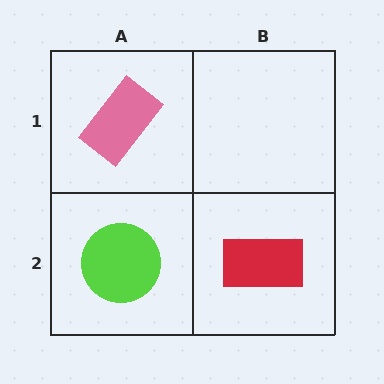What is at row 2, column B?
A red rectangle.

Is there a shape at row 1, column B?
No, that cell is empty.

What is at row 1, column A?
A pink rectangle.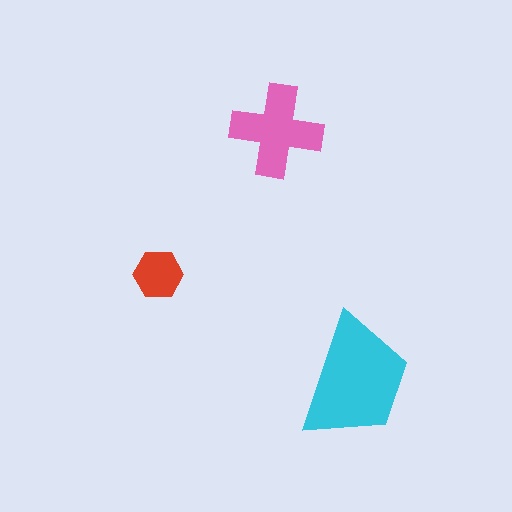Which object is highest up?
The pink cross is topmost.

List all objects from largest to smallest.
The cyan trapezoid, the pink cross, the red hexagon.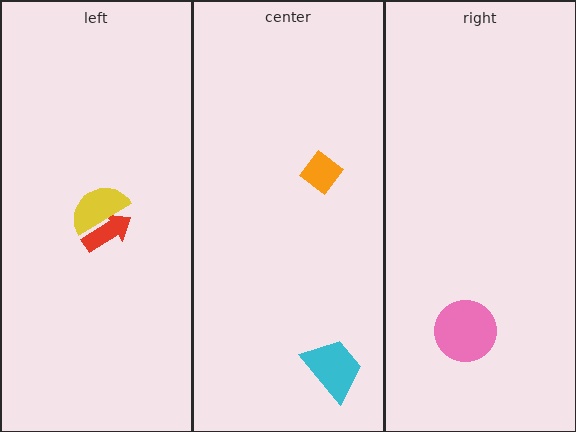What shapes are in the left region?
The red arrow, the yellow semicircle.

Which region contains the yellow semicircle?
The left region.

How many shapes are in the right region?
1.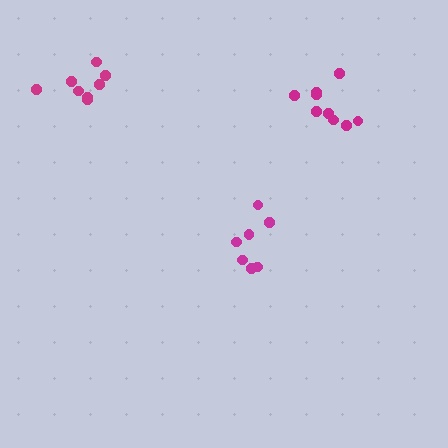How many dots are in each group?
Group 1: 7 dots, Group 2: 8 dots, Group 3: 9 dots (24 total).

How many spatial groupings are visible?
There are 3 spatial groupings.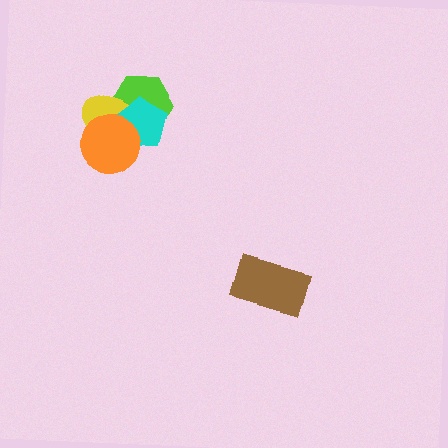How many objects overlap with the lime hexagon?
3 objects overlap with the lime hexagon.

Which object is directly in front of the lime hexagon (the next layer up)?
The yellow ellipse is directly in front of the lime hexagon.